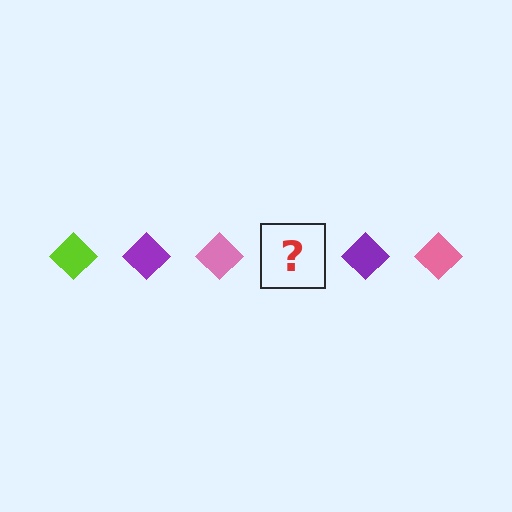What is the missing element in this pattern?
The missing element is a lime diamond.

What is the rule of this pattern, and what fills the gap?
The rule is that the pattern cycles through lime, purple, pink diamonds. The gap should be filled with a lime diamond.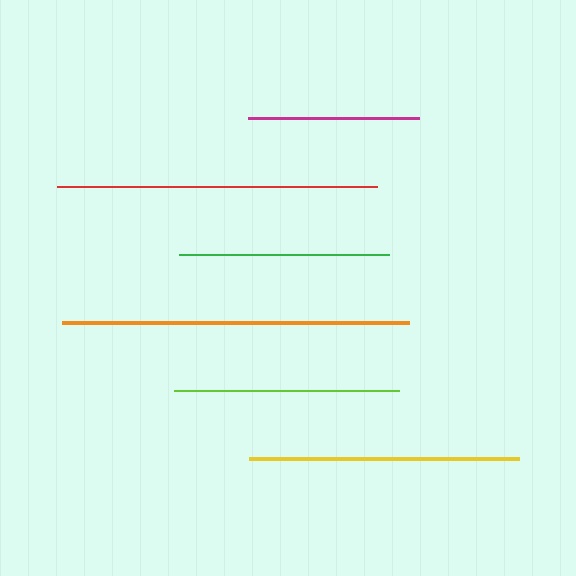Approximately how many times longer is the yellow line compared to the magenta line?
The yellow line is approximately 1.6 times the length of the magenta line.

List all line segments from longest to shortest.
From longest to shortest: orange, red, yellow, lime, green, magenta.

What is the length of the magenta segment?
The magenta segment is approximately 172 pixels long.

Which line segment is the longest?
The orange line is the longest at approximately 347 pixels.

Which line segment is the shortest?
The magenta line is the shortest at approximately 172 pixels.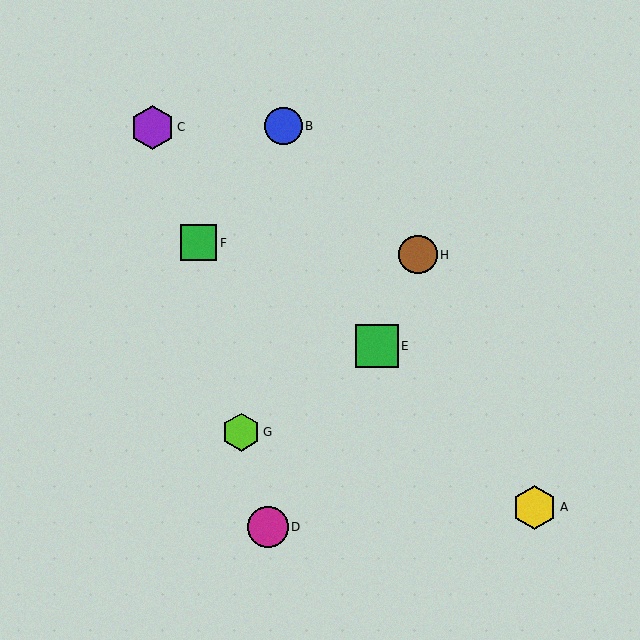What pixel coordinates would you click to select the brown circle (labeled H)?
Click at (418, 255) to select the brown circle H.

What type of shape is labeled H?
Shape H is a brown circle.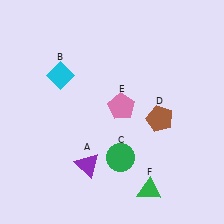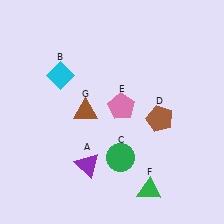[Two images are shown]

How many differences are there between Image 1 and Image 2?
There is 1 difference between the two images.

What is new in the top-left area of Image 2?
A brown triangle (G) was added in the top-left area of Image 2.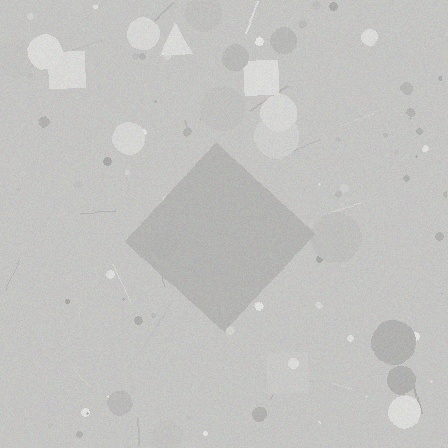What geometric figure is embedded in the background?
A diamond is embedded in the background.